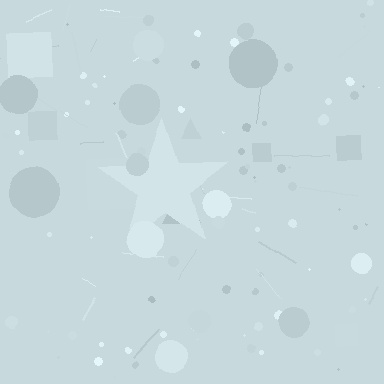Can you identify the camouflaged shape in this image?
The camouflaged shape is a star.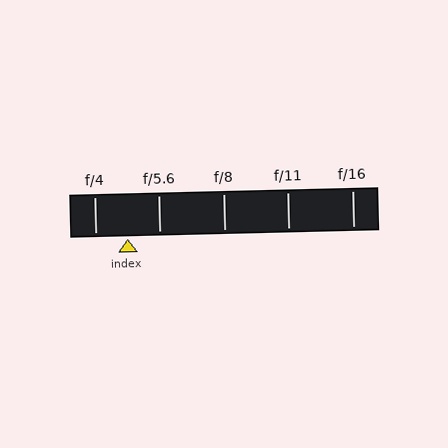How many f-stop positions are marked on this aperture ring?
There are 5 f-stop positions marked.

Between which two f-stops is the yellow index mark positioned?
The index mark is between f/4 and f/5.6.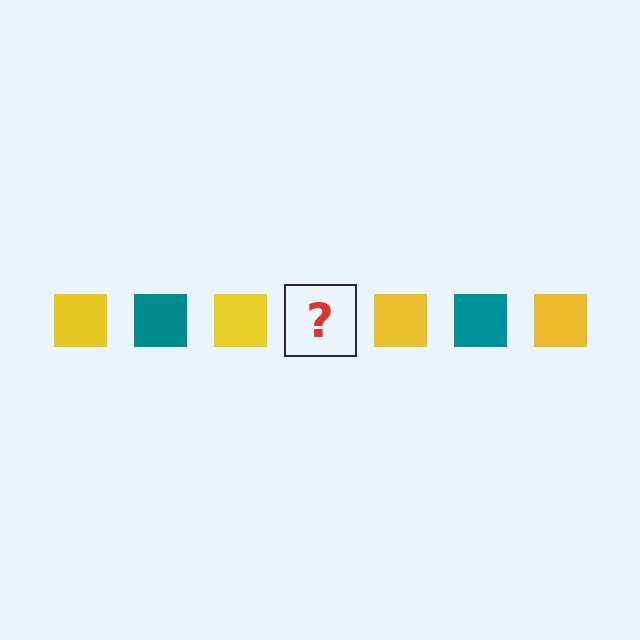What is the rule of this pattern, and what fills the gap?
The rule is that the pattern cycles through yellow, teal squares. The gap should be filled with a teal square.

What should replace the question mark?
The question mark should be replaced with a teal square.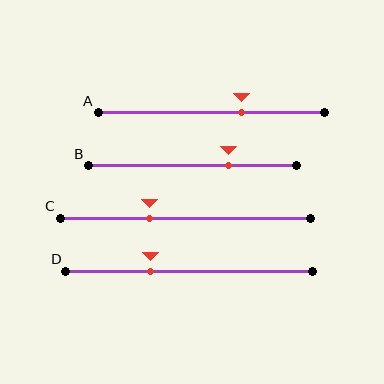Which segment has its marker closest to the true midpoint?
Segment A has its marker closest to the true midpoint.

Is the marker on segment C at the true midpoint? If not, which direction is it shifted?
No, the marker on segment C is shifted to the left by about 14% of the segment length.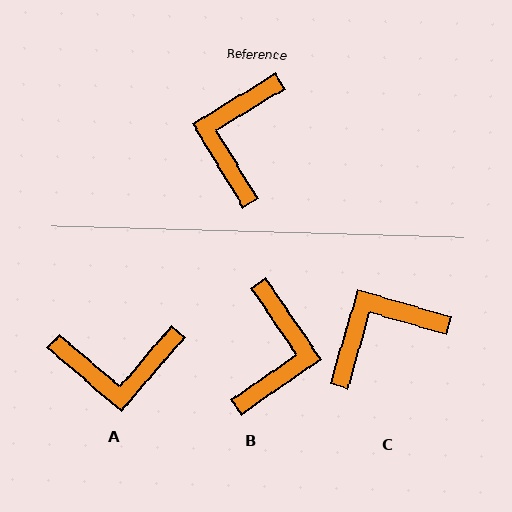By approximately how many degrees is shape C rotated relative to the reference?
Approximately 48 degrees clockwise.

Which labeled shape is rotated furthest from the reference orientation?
B, about 177 degrees away.